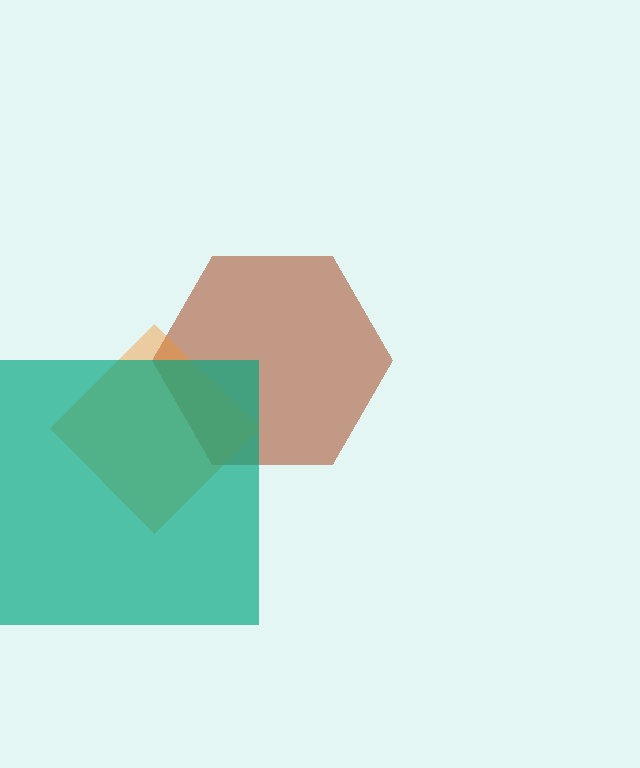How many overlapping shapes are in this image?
There are 3 overlapping shapes in the image.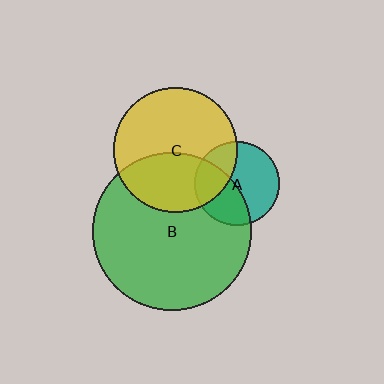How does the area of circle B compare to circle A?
Approximately 3.5 times.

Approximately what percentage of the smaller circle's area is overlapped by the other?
Approximately 30%.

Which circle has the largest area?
Circle B (green).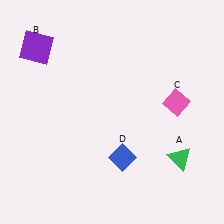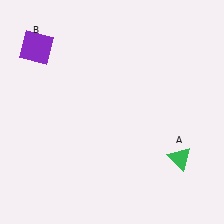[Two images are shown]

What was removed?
The blue diamond (D), the pink diamond (C) were removed in Image 2.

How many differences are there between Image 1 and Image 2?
There are 2 differences between the two images.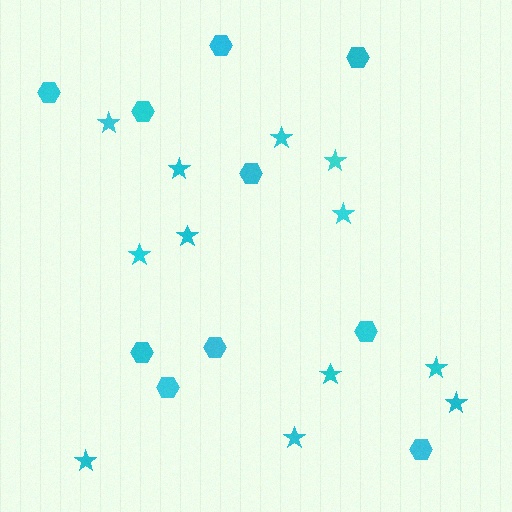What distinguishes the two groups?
There are 2 groups: one group of hexagons (10) and one group of stars (12).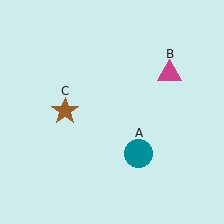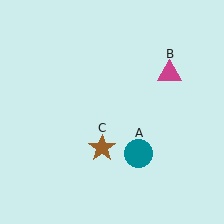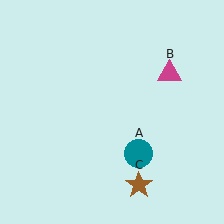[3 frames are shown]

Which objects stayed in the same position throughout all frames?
Teal circle (object A) and magenta triangle (object B) remained stationary.